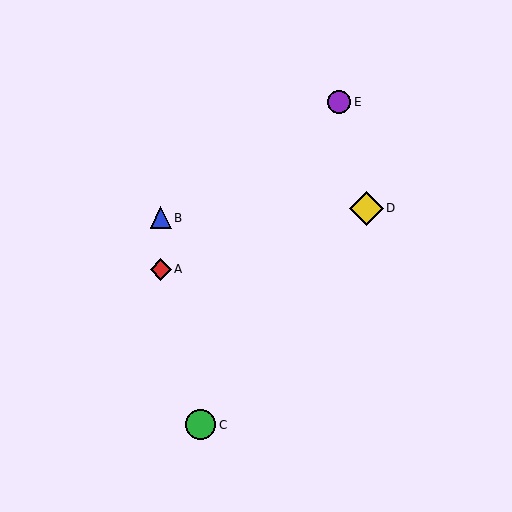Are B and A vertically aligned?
Yes, both are at x≈161.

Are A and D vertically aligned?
No, A is at x≈161 and D is at x≈367.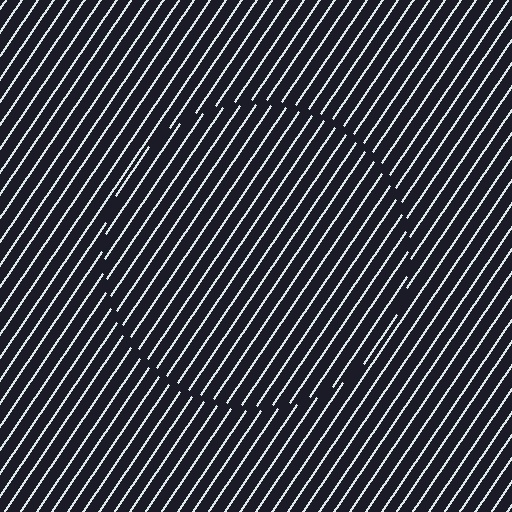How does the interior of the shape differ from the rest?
The interior of the shape contains the same grating, shifted by half a period — the contour is defined by the phase discontinuity where line-ends from the inner and outer gratings abut.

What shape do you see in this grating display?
An illusory circle. The interior of the shape contains the same grating, shifted by half a period — the contour is defined by the phase discontinuity where line-ends from the inner and outer gratings abut.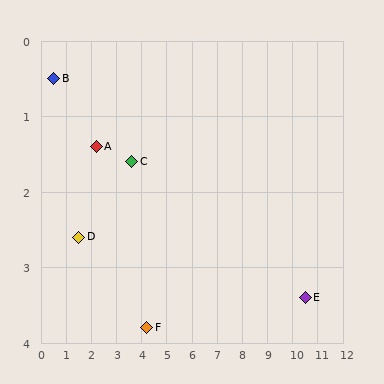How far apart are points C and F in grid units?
Points C and F are about 2.3 grid units apart.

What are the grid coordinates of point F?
Point F is at approximately (4.2, 3.8).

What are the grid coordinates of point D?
Point D is at approximately (1.5, 2.6).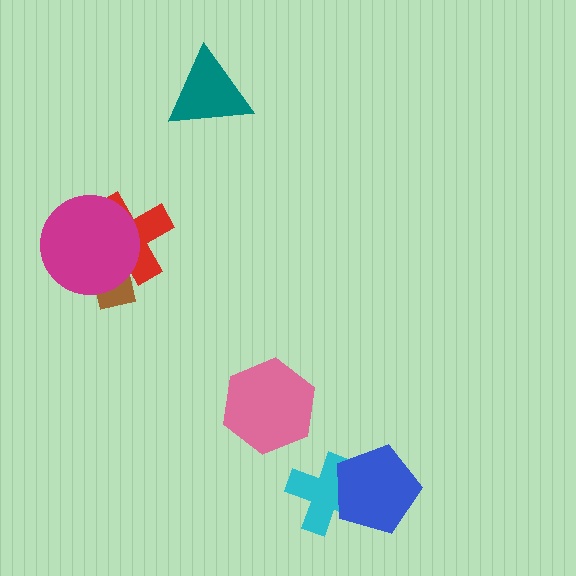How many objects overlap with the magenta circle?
2 objects overlap with the magenta circle.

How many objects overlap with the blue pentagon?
1 object overlaps with the blue pentagon.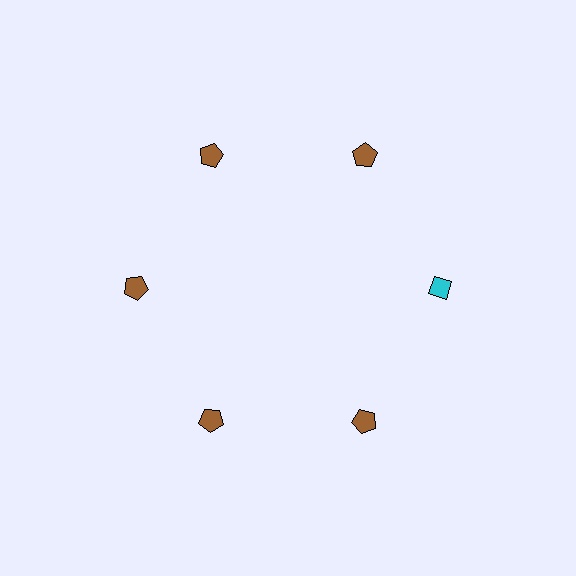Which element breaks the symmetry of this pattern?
The cyan diamond at roughly the 3 o'clock position breaks the symmetry. All other shapes are brown pentagons.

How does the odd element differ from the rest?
It differs in both color (cyan instead of brown) and shape (diamond instead of pentagon).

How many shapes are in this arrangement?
There are 6 shapes arranged in a ring pattern.